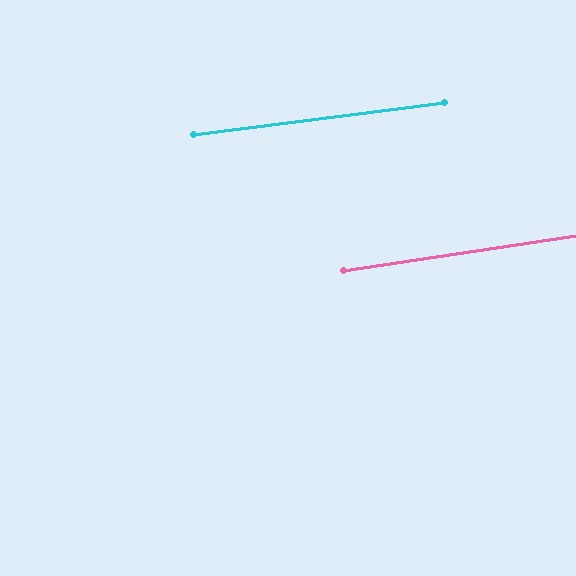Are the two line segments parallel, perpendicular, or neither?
Parallel — their directions differ by only 1.2°.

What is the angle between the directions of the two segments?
Approximately 1 degree.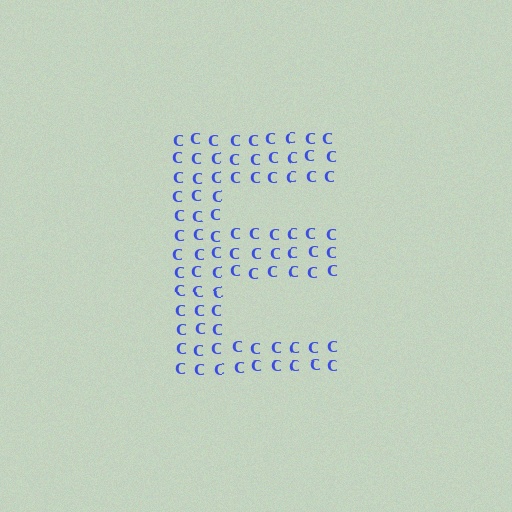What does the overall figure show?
The overall figure shows the letter E.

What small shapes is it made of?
It is made of small letter C's.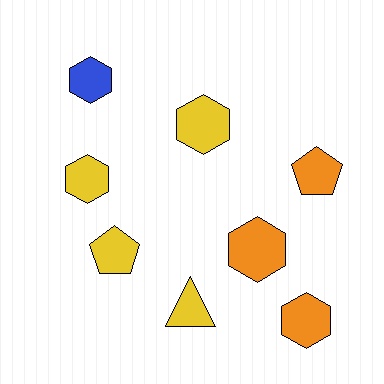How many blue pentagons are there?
There are no blue pentagons.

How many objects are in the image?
There are 8 objects.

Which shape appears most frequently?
Hexagon, with 5 objects.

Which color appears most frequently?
Yellow, with 4 objects.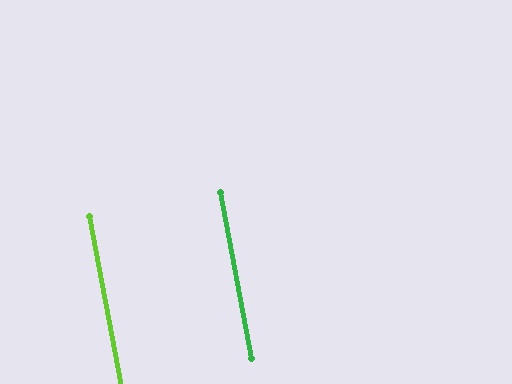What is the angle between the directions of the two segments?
Approximately 0 degrees.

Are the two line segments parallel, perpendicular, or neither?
Parallel — their directions differ by only 0.1°.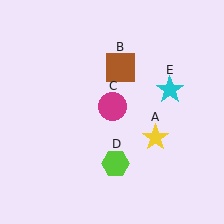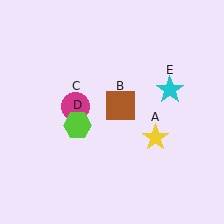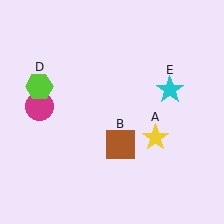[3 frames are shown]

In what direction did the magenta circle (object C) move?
The magenta circle (object C) moved left.